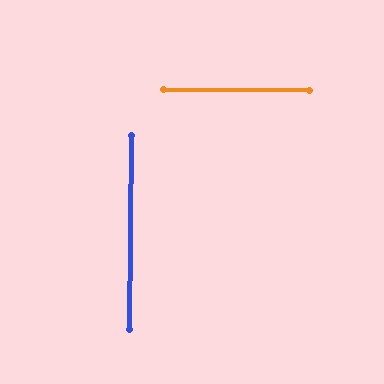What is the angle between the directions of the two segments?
Approximately 90 degrees.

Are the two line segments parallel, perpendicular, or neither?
Perpendicular — they meet at approximately 90°.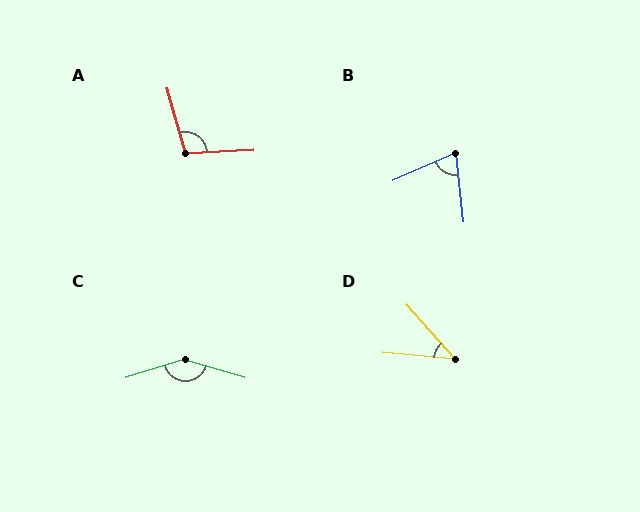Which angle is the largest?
C, at approximately 147 degrees.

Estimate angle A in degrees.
Approximately 103 degrees.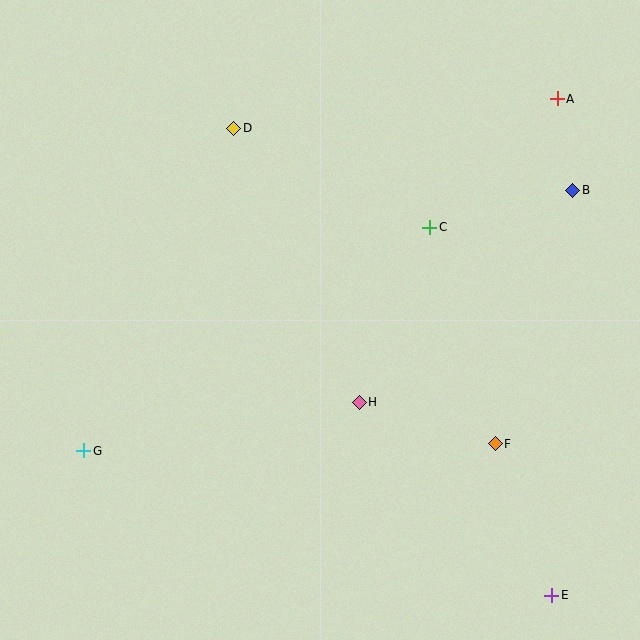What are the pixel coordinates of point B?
Point B is at (573, 190).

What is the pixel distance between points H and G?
The distance between H and G is 280 pixels.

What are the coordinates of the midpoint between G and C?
The midpoint between G and C is at (257, 339).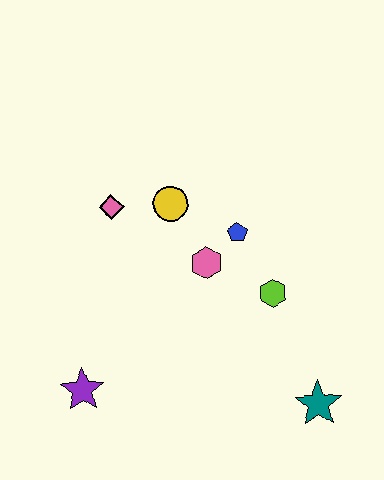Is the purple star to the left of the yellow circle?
Yes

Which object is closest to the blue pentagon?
The pink hexagon is closest to the blue pentagon.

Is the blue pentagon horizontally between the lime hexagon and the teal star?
No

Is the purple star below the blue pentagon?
Yes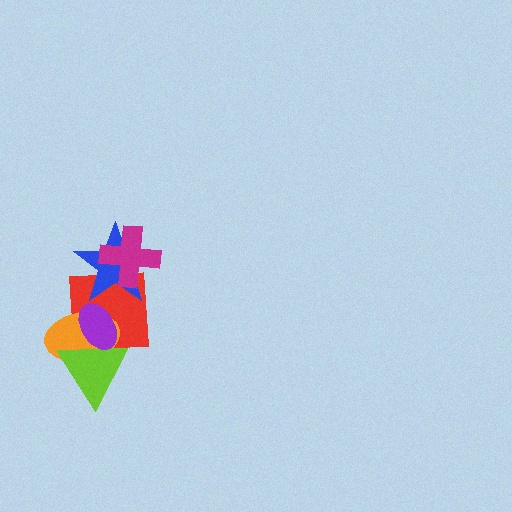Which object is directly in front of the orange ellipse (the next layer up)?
The lime triangle is directly in front of the orange ellipse.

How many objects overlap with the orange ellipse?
3 objects overlap with the orange ellipse.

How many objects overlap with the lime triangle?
3 objects overlap with the lime triangle.